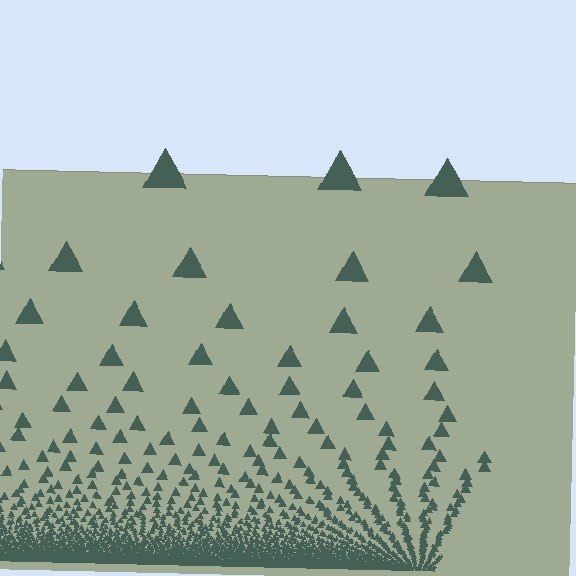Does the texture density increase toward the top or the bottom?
Density increases toward the bottom.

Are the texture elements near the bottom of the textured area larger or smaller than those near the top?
Smaller. The gradient is inverted — elements near the bottom are smaller and denser.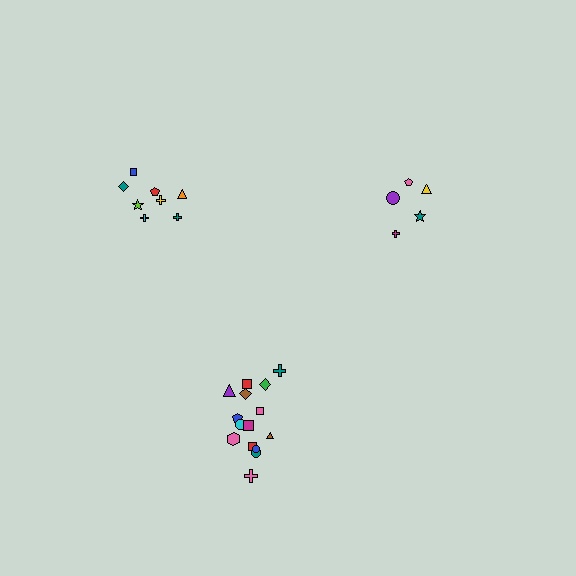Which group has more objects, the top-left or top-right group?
The top-left group.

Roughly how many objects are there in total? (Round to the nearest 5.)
Roughly 30 objects in total.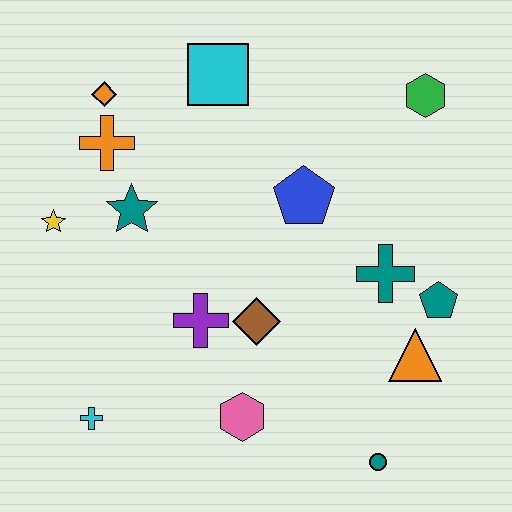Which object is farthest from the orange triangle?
The orange diamond is farthest from the orange triangle.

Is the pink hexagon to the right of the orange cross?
Yes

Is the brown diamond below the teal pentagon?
Yes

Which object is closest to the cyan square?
The orange diamond is closest to the cyan square.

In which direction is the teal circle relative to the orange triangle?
The teal circle is below the orange triangle.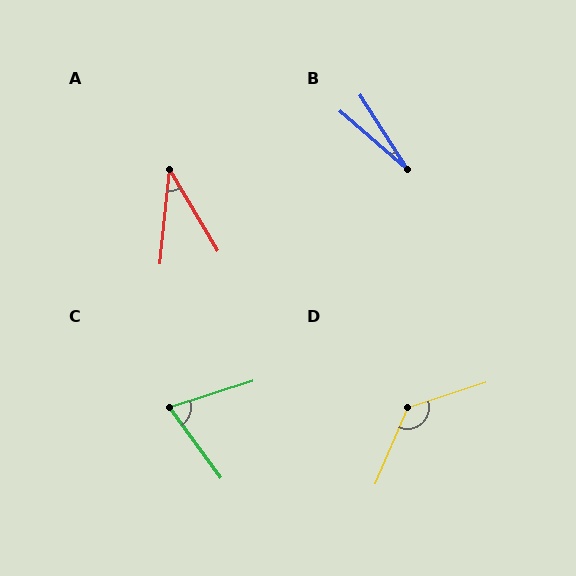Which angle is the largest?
D, at approximately 131 degrees.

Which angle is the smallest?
B, at approximately 17 degrees.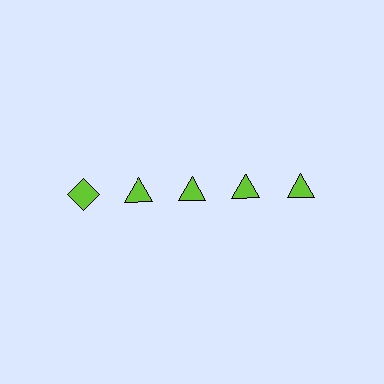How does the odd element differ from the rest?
It has a different shape: diamond instead of triangle.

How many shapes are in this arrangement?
There are 5 shapes arranged in a grid pattern.